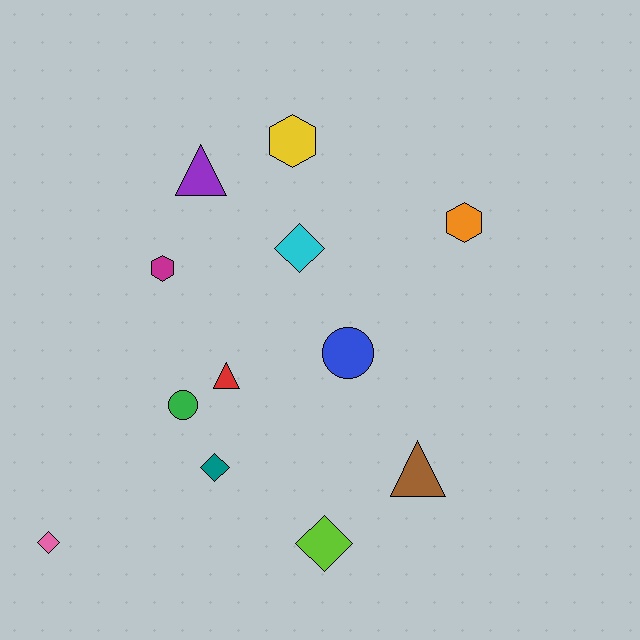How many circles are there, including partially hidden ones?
There are 2 circles.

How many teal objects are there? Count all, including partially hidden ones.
There is 1 teal object.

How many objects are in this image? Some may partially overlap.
There are 12 objects.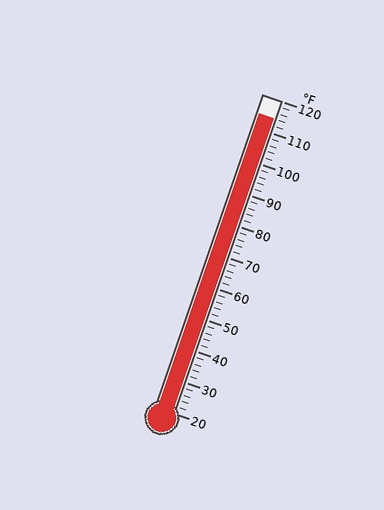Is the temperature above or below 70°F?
The temperature is above 70°F.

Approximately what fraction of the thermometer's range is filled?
The thermometer is filled to approximately 95% of its range.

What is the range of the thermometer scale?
The thermometer scale ranges from 20°F to 120°F.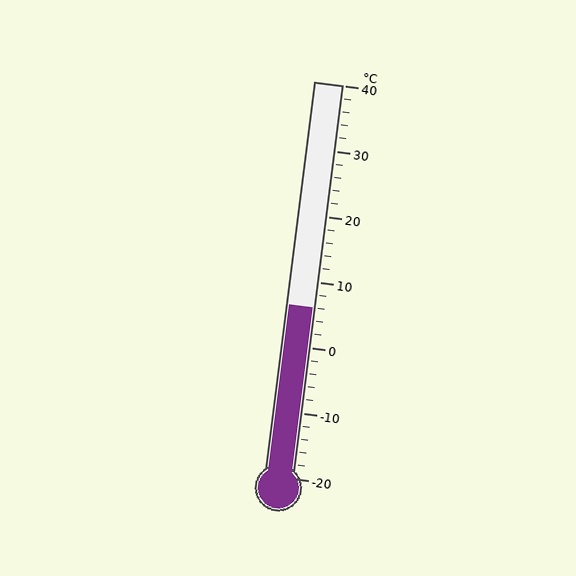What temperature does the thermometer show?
The thermometer shows approximately 6°C.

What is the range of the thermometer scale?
The thermometer scale ranges from -20°C to 40°C.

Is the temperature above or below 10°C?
The temperature is below 10°C.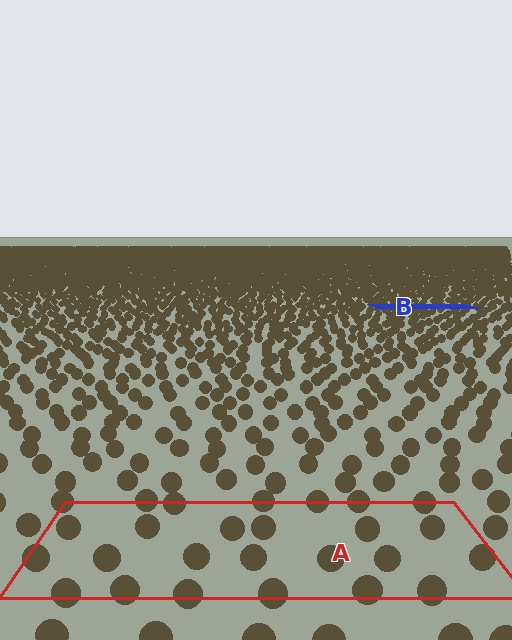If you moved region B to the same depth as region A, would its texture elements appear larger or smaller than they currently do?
They would appear larger. At a closer depth, the same texture elements are projected at a bigger on-screen size.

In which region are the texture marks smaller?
The texture marks are smaller in region B, because it is farther away.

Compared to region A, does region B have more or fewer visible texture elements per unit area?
Region B has more texture elements per unit area — they are packed more densely because it is farther away.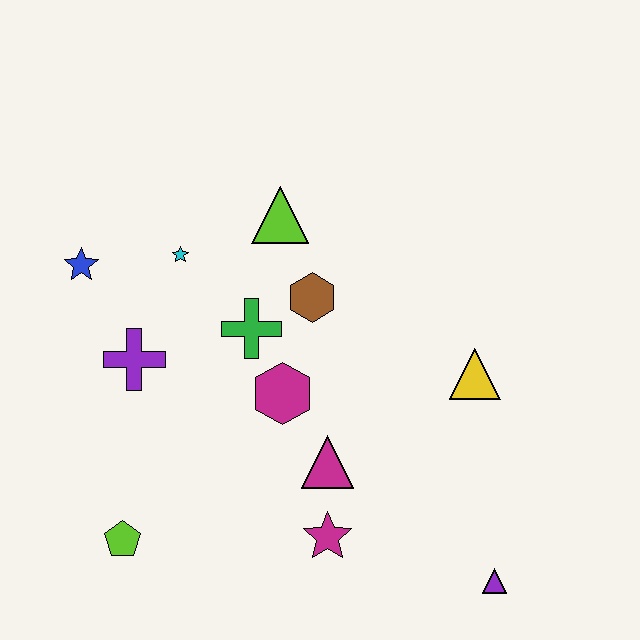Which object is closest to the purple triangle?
The magenta star is closest to the purple triangle.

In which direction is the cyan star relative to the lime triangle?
The cyan star is to the left of the lime triangle.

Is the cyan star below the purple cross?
No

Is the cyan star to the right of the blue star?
Yes